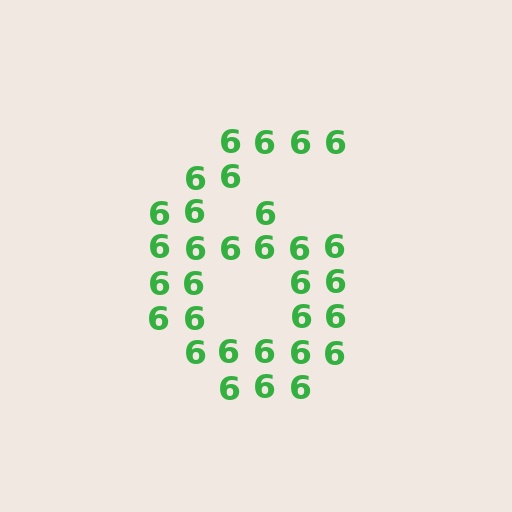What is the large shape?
The large shape is the digit 6.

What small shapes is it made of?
It is made of small digit 6's.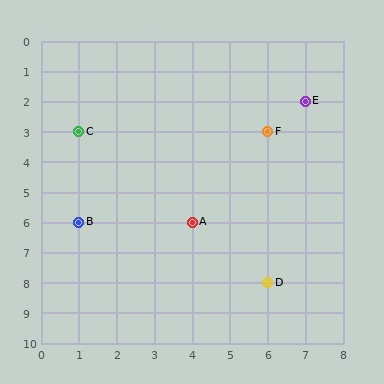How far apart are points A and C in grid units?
Points A and C are 3 columns and 3 rows apart (about 4.2 grid units diagonally).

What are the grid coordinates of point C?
Point C is at grid coordinates (1, 3).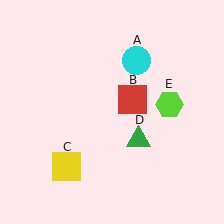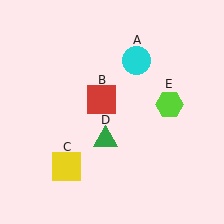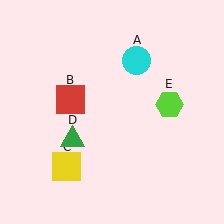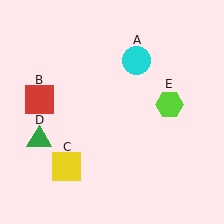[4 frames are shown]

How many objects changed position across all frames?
2 objects changed position: red square (object B), green triangle (object D).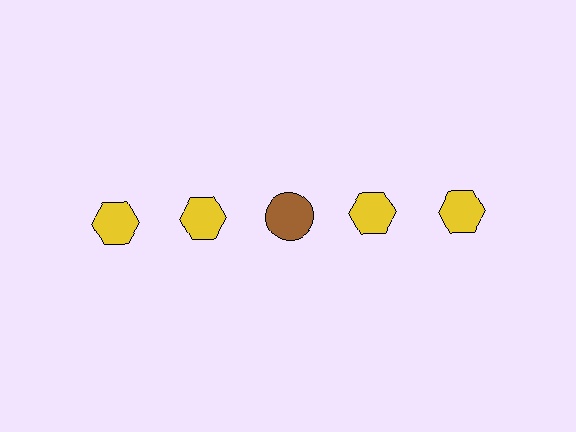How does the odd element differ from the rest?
It differs in both color (brown instead of yellow) and shape (circle instead of hexagon).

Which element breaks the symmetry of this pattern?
The brown circle in the top row, center column breaks the symmetry. All other shapes are yellow hexagons.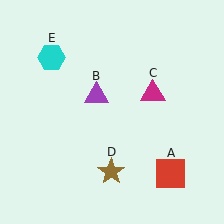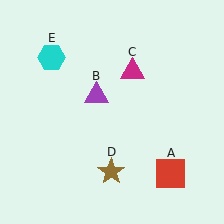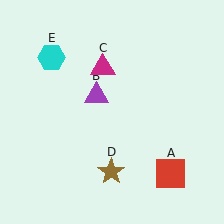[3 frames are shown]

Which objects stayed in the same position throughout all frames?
Red square (object A) and purple triangle (object B) and brown star (object D) and cyan hexagon (object E) remained stationary.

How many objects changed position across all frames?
1 object changed position: magenta triangle (object C).